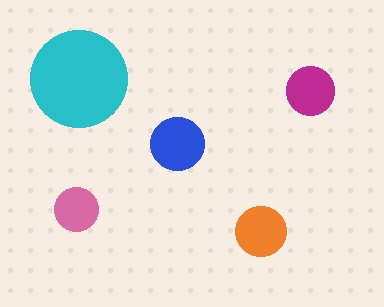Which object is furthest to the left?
The pink circle is leftmost.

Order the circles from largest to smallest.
the cyan one, the blue one, the orange one, the magenta one, the pink one.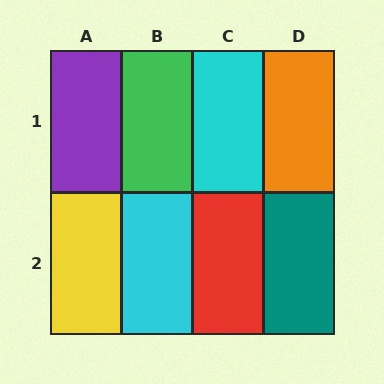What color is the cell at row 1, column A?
Purple.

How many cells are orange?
1 cell is orange.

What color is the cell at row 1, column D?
Orange.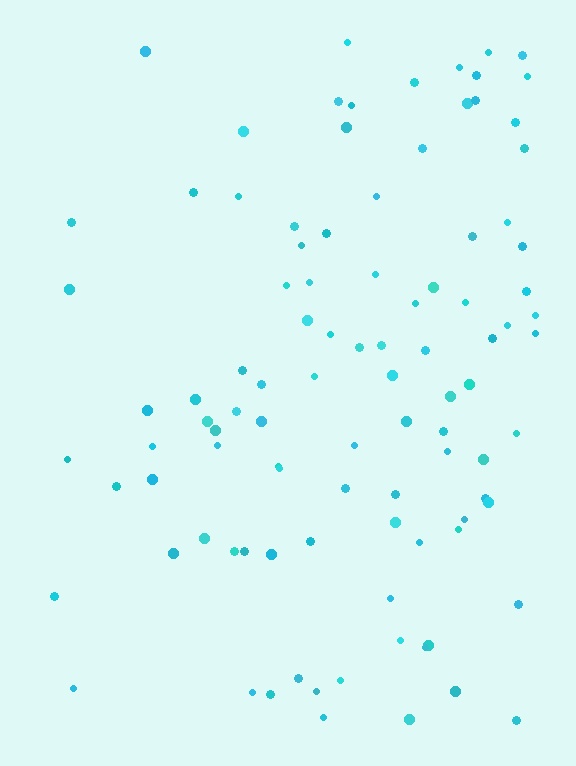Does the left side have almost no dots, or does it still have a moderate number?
Still a moderate number, just noticeably fewer than the right.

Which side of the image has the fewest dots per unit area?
The left.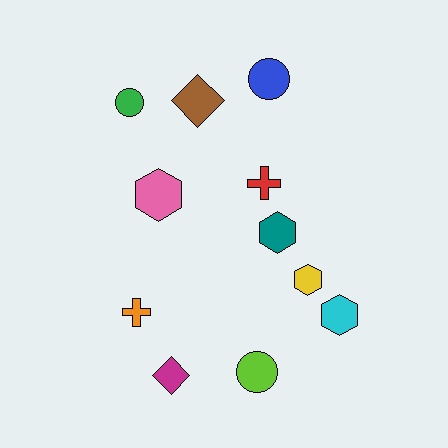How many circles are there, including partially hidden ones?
There are 3 circles.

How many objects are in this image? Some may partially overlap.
There are 11 objects.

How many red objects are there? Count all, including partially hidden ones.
There is 1 red object.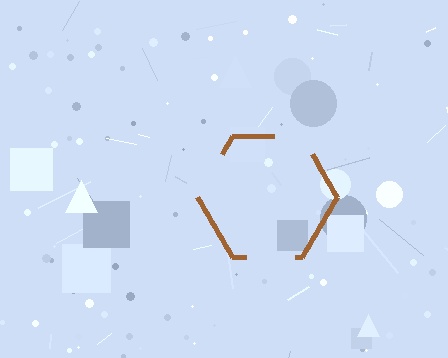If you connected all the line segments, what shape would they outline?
They would outline a hexagon.